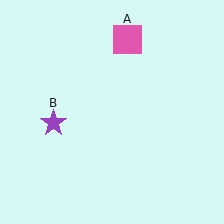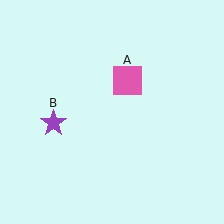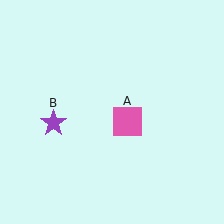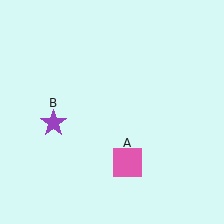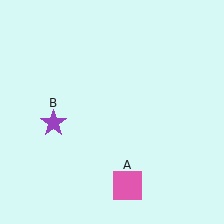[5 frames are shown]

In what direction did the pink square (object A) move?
The pink square (object A) moved down.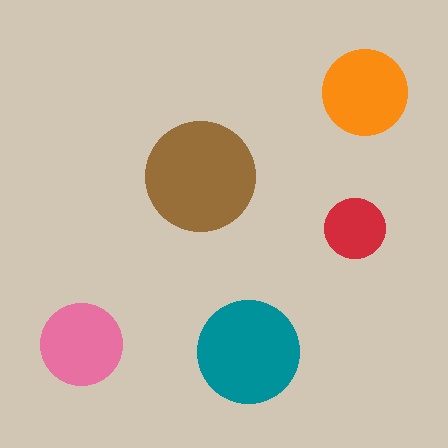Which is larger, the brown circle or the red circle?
The brown one.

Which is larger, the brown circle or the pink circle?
The brown one.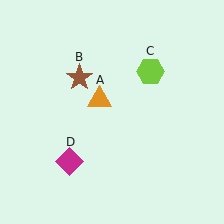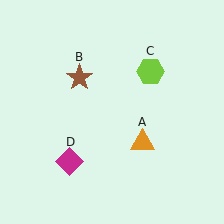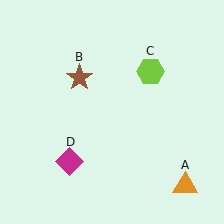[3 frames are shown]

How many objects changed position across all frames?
1 object changed position: orange triangle (object A).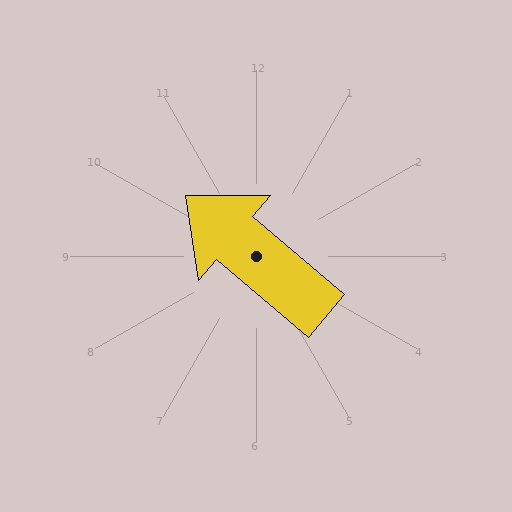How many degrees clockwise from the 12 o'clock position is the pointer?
Approximately 310 degrees.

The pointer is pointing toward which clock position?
Roughly 10 o'clock.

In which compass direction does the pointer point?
Northwest.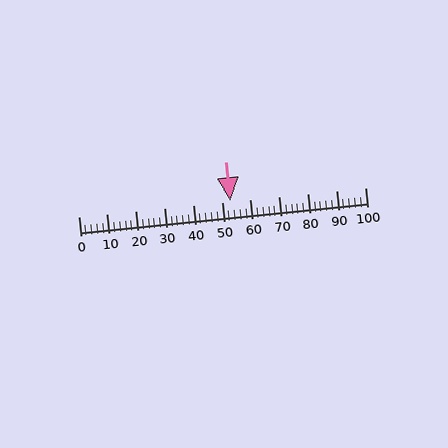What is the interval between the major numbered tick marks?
The major tick marks are spaced 10 units apart.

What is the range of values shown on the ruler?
The ruler shows values from 0 to 100.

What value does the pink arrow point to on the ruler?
The pink arrow points to approximately 53.